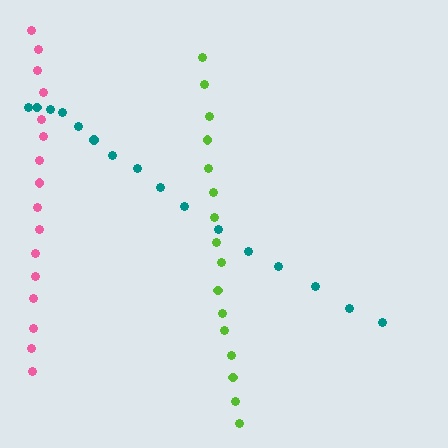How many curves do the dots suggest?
There are 3 distinct paths.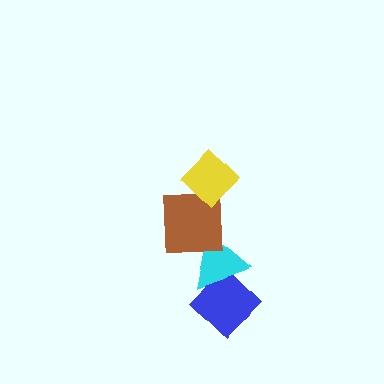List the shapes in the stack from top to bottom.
From top to bottom: the yellow diamond, the brown square, the cyan triangle, the blue diamond.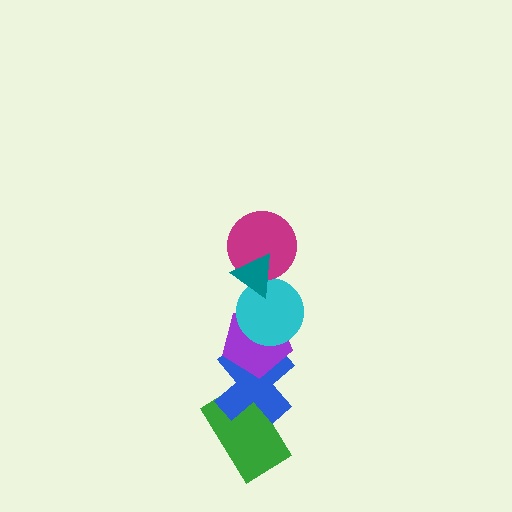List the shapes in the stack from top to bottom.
From top to bottom: the teal triangle, the magenta circle, the cyan circle, the purple pentagon, the blue cross, the green rectangle.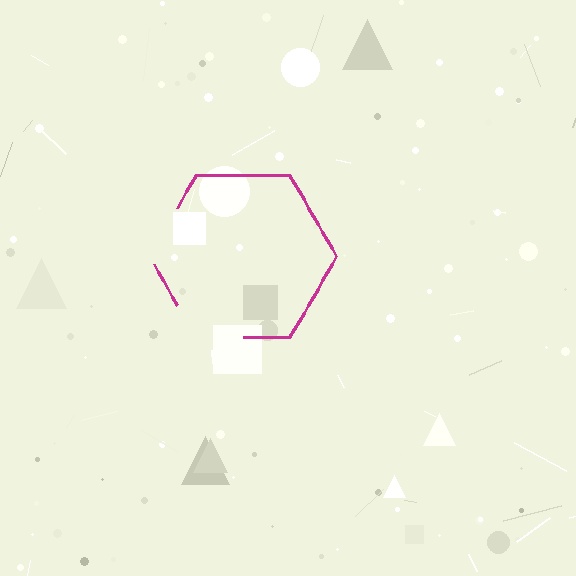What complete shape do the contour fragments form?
The contour fragments form a hexagon.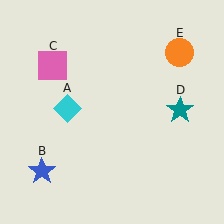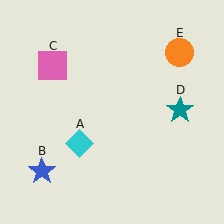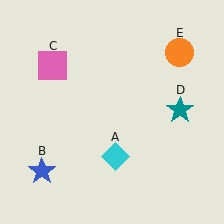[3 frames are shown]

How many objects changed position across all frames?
1 object changed position: cyan diamond (object A).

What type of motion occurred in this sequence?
The cyan diamond (object A) rotated counterclockwise around the center of the scene.